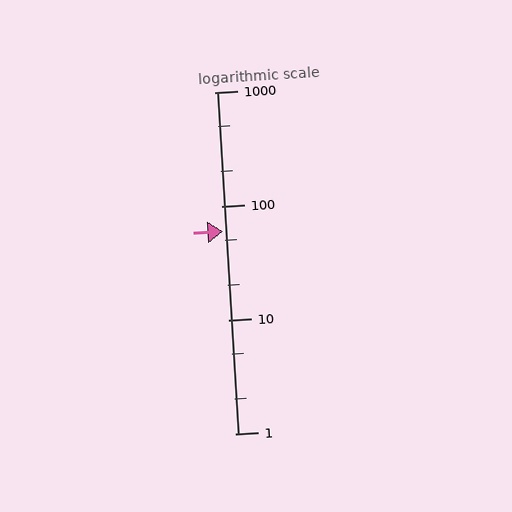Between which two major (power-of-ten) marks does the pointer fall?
The pointer is between 10 and 100.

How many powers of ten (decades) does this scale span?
The scale spans 3 decades, from 1 to 1000.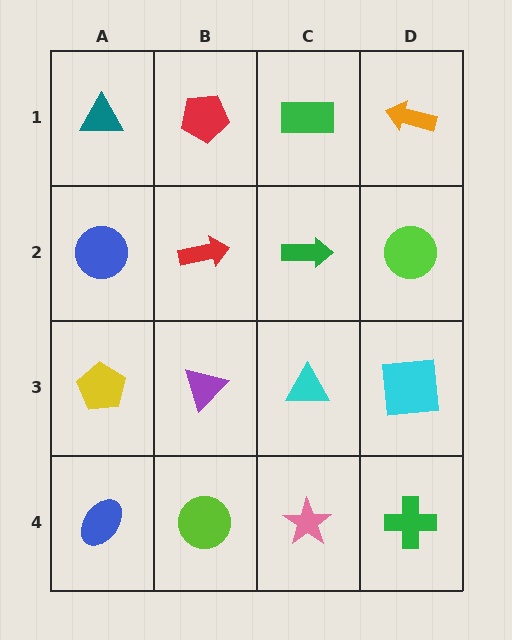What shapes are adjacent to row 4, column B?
A purple triangle (row 3, column B), a blue ellipse (row 4, column A), a pink star (row 4, column C).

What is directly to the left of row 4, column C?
A lime circle.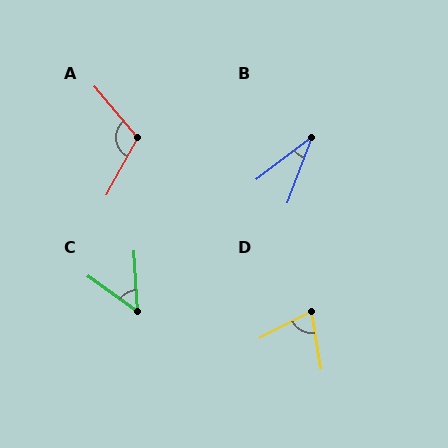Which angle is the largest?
A, at approximately 110 degrees.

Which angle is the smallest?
B, at approximately 32 degrees.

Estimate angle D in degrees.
Approximately 72 degrees.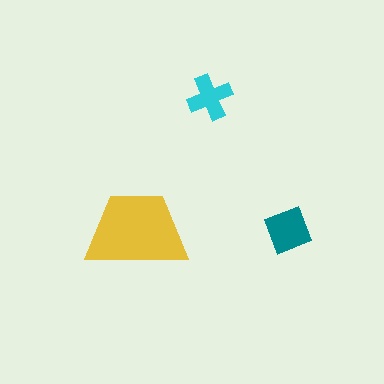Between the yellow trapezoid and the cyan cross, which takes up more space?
The yellow trapezoid.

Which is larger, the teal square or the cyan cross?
The teal square.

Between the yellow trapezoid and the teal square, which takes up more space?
The yellow trapezoid.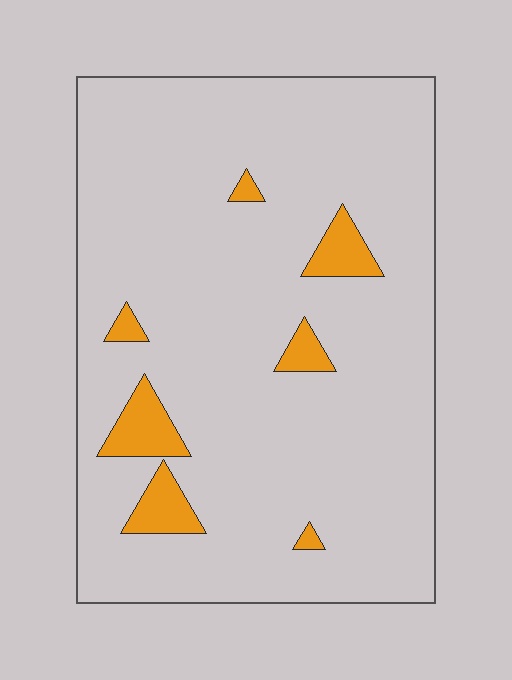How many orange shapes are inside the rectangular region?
7.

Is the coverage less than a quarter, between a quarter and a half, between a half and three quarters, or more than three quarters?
Less than a quarter.